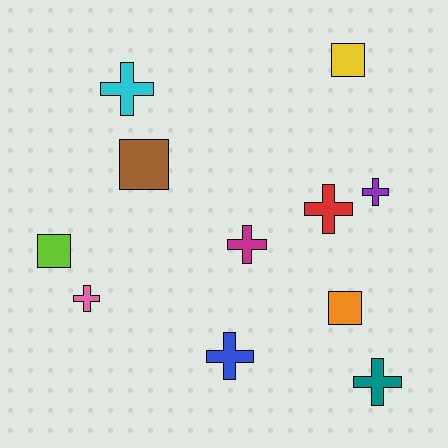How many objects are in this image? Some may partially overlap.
There are 11 objects.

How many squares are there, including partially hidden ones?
There are 4 squares.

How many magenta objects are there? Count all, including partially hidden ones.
There is 1 magenta object.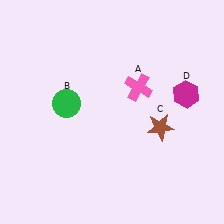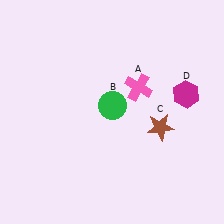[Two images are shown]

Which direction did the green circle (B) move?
The green circle (B) moved right.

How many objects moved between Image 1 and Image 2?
1 object moved between the two images.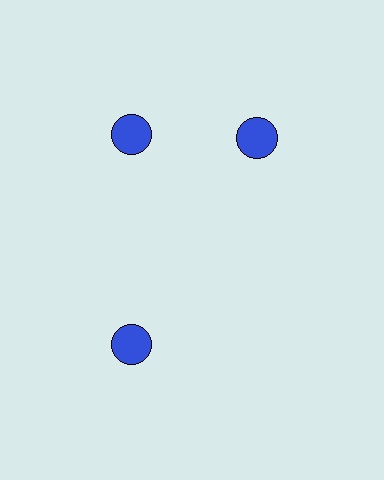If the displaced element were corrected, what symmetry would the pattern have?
It would have 3-fold rotational symmetry — the pattern would map onto itself every 120 degrees.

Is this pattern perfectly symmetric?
No. The 3 blue circles are arranged in a ring, but one element near the 3 o'clock position is rotated out of alignment along the ring, breaking the 3-fold rotational symmetry.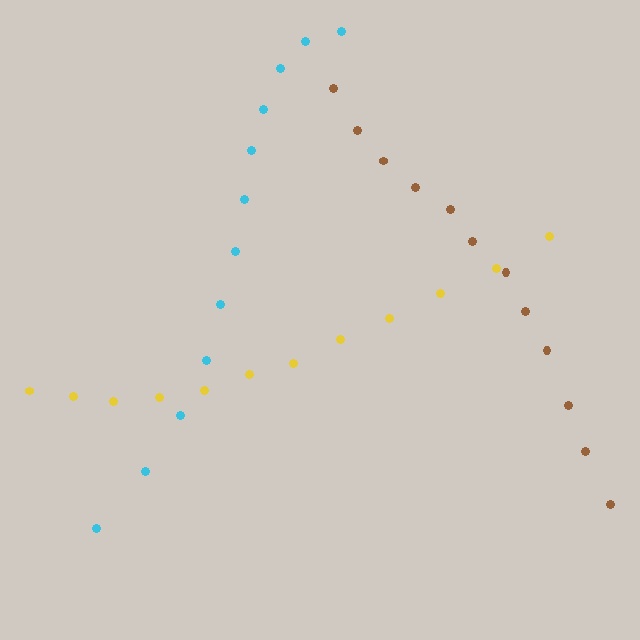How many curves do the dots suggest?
There are 3 distinct paths.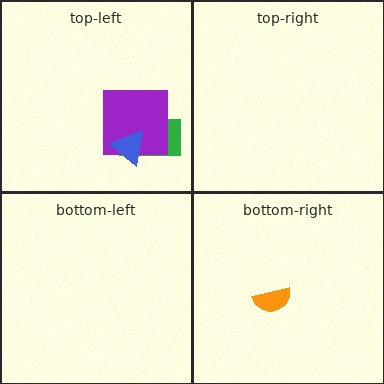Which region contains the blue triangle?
The top-left region.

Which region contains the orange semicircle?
The bottom-right region.